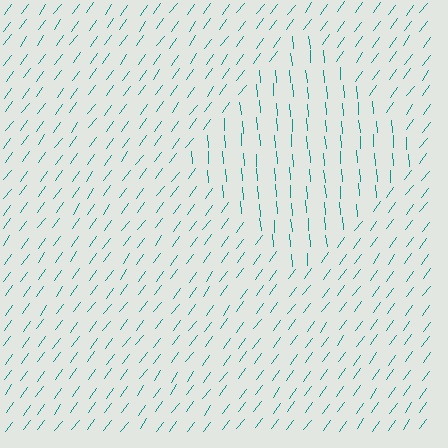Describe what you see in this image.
The image is filled with small teal line segments. A diamond region in the image has lines oriented differently from the surrounding lines, creating a visible texture boundary.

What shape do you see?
I see a diamond.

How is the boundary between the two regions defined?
The boundary is defined purely by a change in line orientation (approximately 40 degrees difference). All lines are the same color and thickness.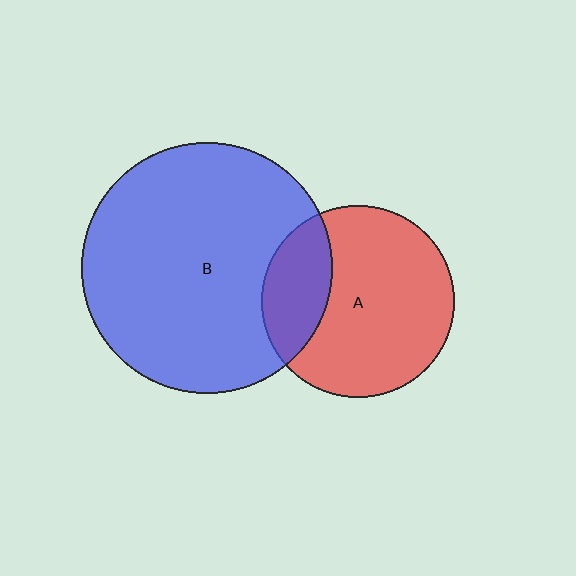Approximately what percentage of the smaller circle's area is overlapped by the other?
Approximately 25%.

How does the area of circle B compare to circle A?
Approximately 1.7 times.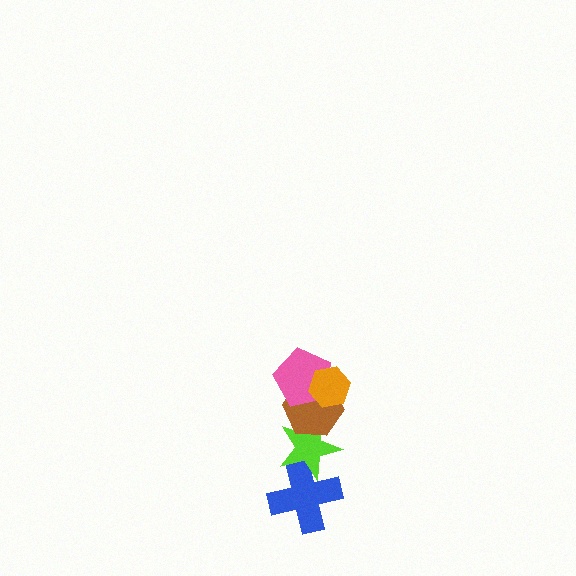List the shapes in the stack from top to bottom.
From top to bottom: the orange hexagon, the pink pentagon, the brown hexagon, the lime star, the blue cross.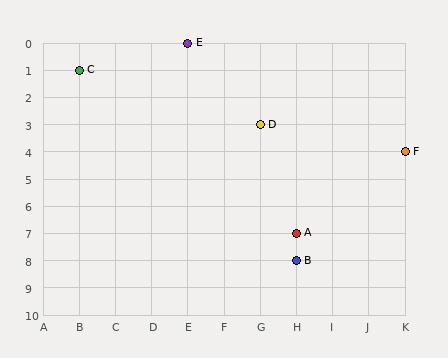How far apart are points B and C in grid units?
Points B and C are 6 columns and 7 rows apart (about 9.2 grid units diagonally).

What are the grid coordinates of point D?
Point D is at grid coordinates (G, 3).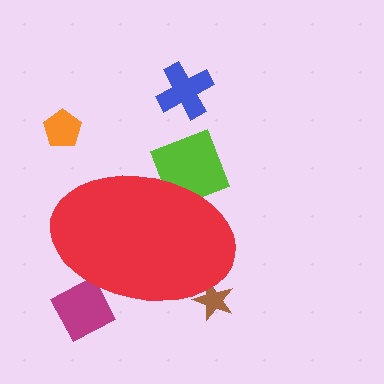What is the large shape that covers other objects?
A red ellipse.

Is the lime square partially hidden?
Yes, the lime square is partially hidden behind the red ellipse.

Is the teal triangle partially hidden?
Yes, the teal triangle is partially hidden behind the red ellipse.